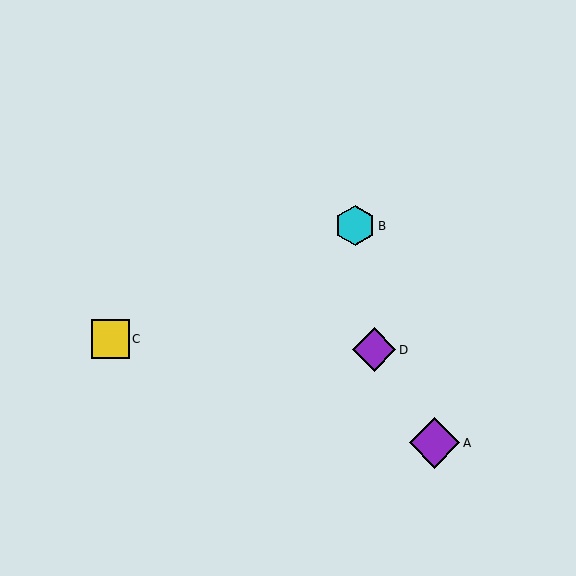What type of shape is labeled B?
Shape B is a cyan hexagon.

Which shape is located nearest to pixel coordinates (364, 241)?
The cyan hexagon (labeled B) at (355, 226) is nearest to that location.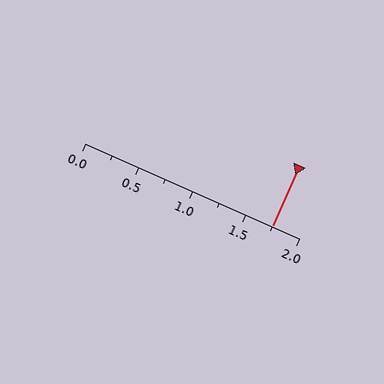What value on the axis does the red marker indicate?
The marker indicates approximately 1.75.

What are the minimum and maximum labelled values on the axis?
The axis runs from 0.0 to 2.0.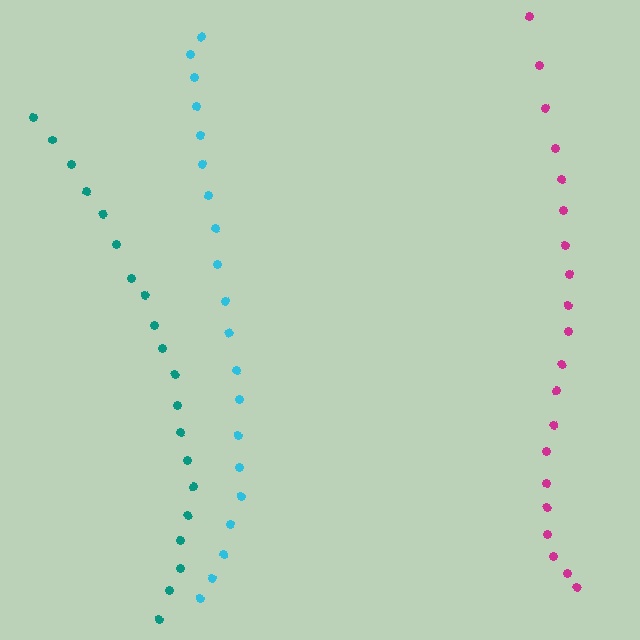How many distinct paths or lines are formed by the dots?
There are 3 distinct paths.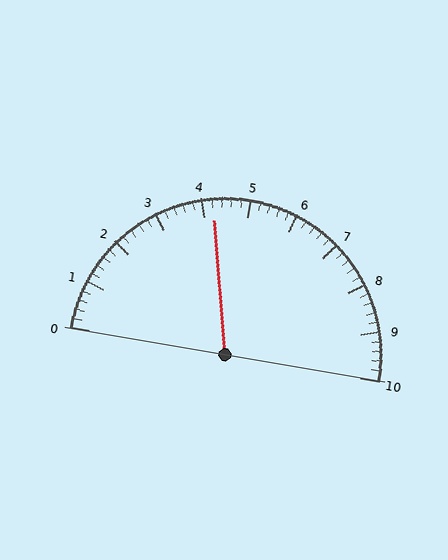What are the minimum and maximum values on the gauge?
The gauge ranges from 0 to 10.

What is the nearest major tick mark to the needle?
The nearest major tick mark is 4.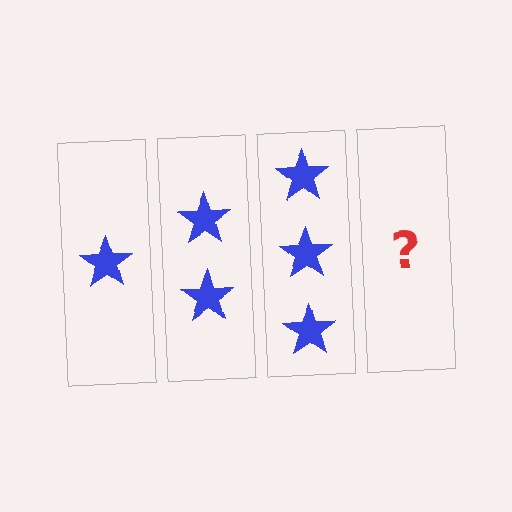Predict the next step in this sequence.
The next step is 4 stars.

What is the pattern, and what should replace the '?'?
The pattern is that each step adds one more star. The '?' should be 4 stars.